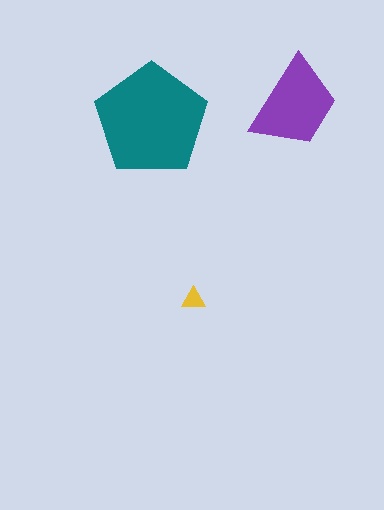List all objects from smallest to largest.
The yellow triangle, the purple trapezoid, the teal pentagon.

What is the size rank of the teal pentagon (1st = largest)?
1st.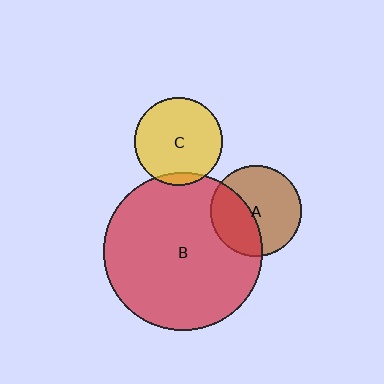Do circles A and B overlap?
Yes.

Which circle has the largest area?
Circle B (red).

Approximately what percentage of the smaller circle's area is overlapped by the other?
Approximately 40%.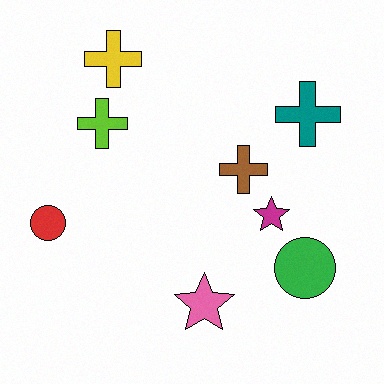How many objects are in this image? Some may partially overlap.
There are 8 objects.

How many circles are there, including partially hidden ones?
There are 2 circles.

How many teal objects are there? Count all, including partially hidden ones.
There is 1 teal object.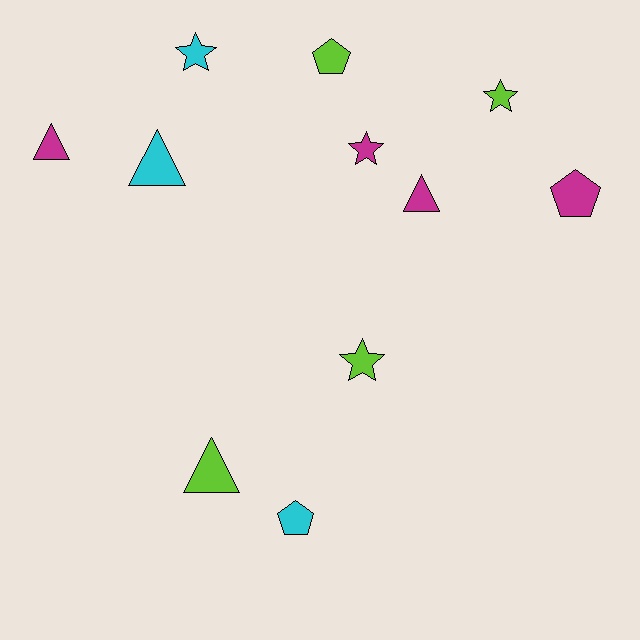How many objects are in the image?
There are 11 objects.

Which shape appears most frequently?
Star, with 4 objects.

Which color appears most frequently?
Magenta, with 4 objects.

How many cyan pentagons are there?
There is 1 cyan pentagon.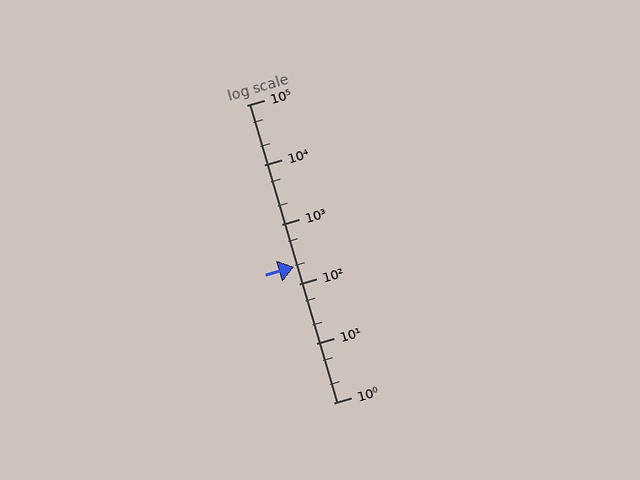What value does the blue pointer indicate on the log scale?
The pointer indicates approximately 190.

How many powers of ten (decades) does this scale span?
The scale spans 5 decades, from 1 to 100000.